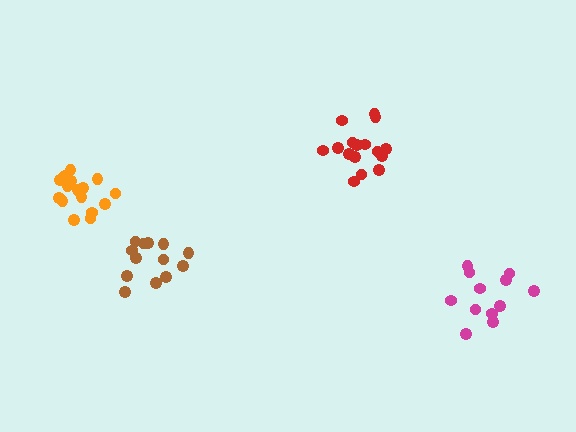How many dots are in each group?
Group 1: 13 dots, Group 2: 16 dots, Group 3: 16 dots, Group 4: 12 dots (57 total).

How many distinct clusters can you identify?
There are 4 distinct clusters.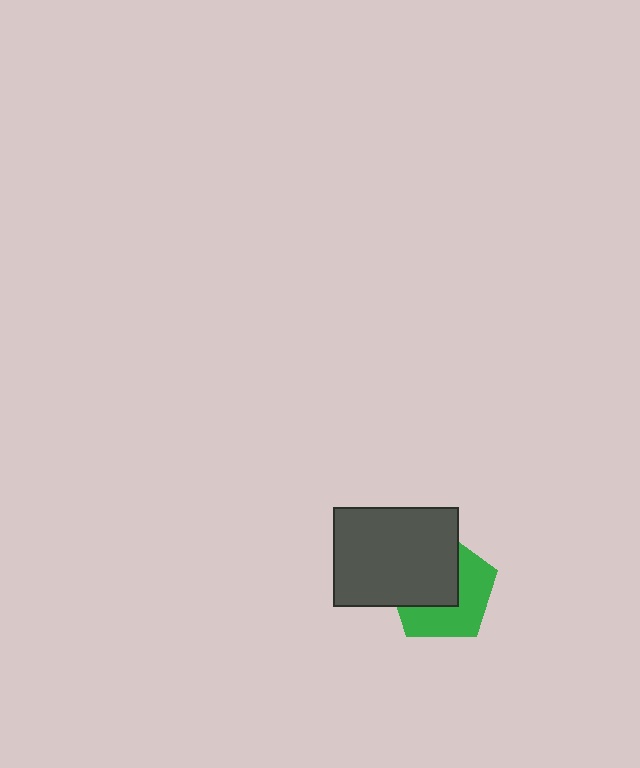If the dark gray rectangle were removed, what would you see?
You would see the complete green pentagon.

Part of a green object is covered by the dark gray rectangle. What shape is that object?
It is a pentagon.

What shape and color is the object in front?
The object in front is a dark gray rectangle.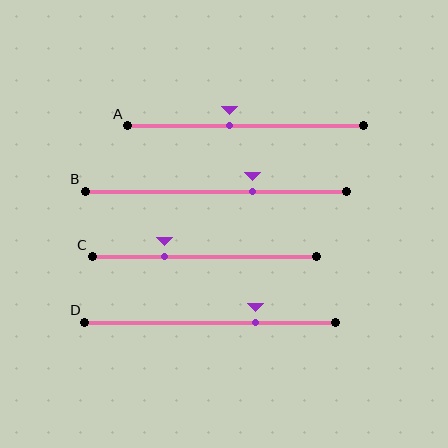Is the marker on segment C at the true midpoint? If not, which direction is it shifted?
No, the marker on segment C is shifted to the left by about 18% of the segment length.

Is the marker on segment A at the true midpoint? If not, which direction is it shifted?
No, the marker on segment A is shifted to the left by about 7% of the segment length.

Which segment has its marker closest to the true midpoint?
Segment A has its marker closest to the true midpoint.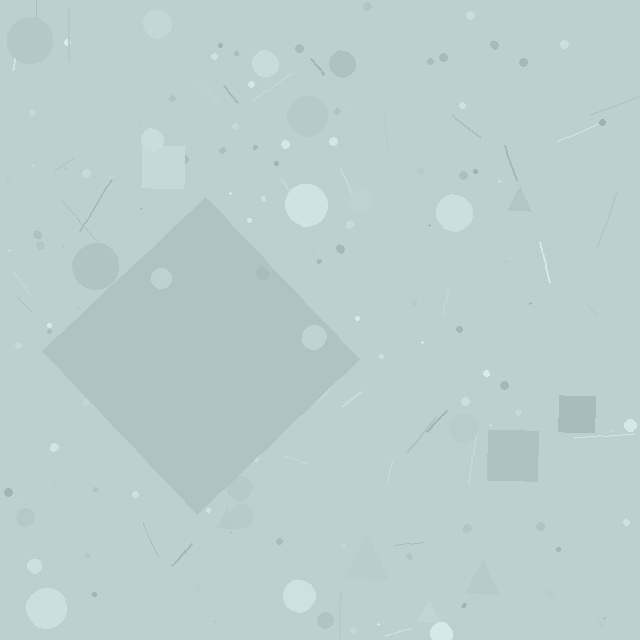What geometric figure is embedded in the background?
A diamond is embedded in the background.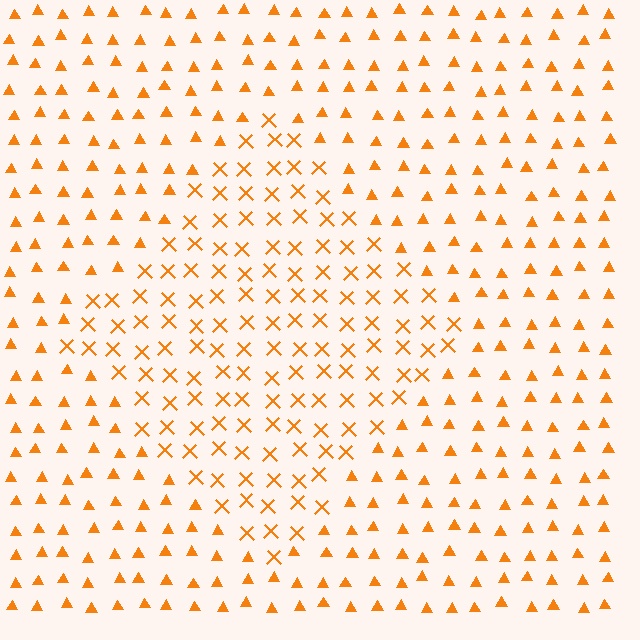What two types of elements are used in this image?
The image uses X marks inside the diamond region and triangles outside it.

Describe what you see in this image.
The image is filled with small orange elements arranged in a uniform grid. A diamond-shaped region contains X marks, while the surrounding area contains triangles. The boundary is defined purely by the change in element shape.